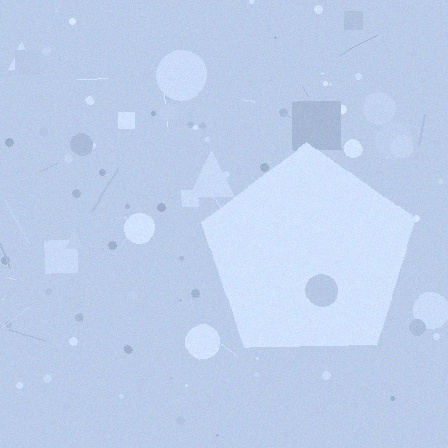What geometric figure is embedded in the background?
A pentagon is embedded in the background.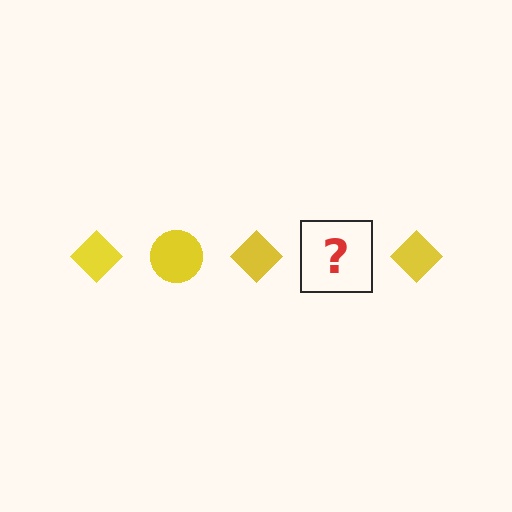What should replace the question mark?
The question mark should be replaced with a yellow circle.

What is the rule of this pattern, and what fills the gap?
The rule is that the pattern cycles through diamond, circle shapes in yellow. The gap should be filled with a yellow circle.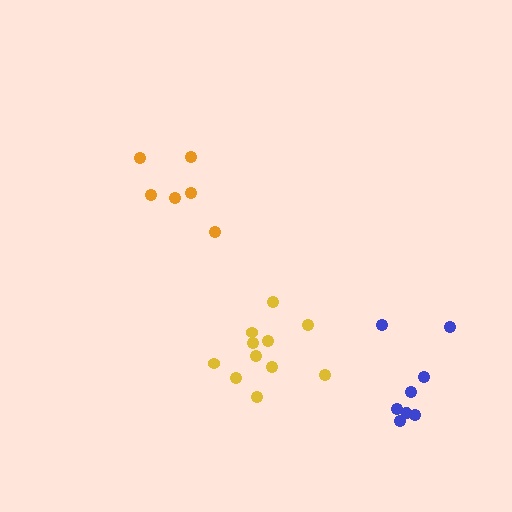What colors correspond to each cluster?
The clusters are colored: blue, orange, yellow.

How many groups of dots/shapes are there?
There are 3 groups.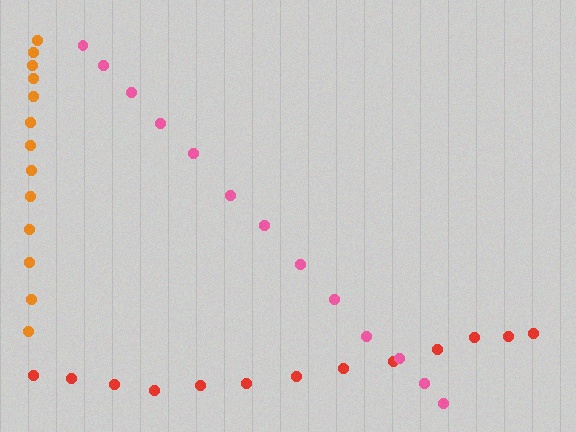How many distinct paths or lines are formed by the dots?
There are 3 distinct paths.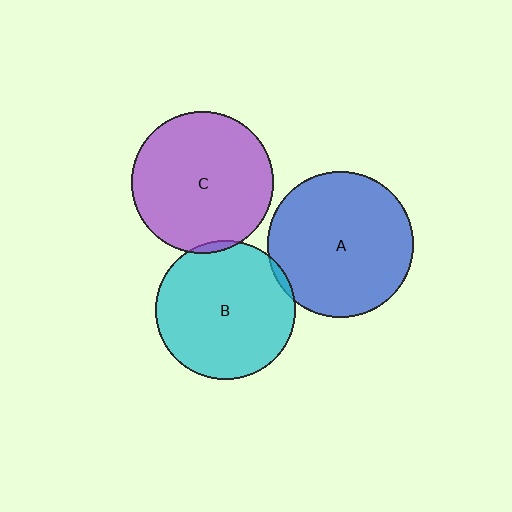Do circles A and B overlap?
Yes.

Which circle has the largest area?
Circle A (blue).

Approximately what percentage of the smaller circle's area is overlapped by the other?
Approximately 5%.